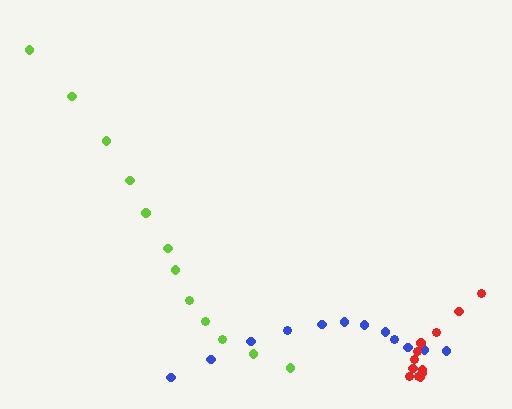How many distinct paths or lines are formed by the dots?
There are 3 distinct paths.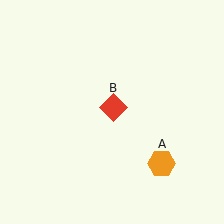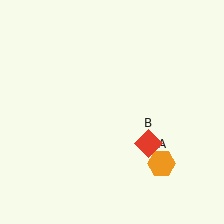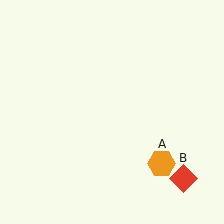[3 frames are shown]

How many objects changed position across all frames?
1 object changed position: red diamond (object B).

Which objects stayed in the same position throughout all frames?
Orange hexagon (object A) remained stationary.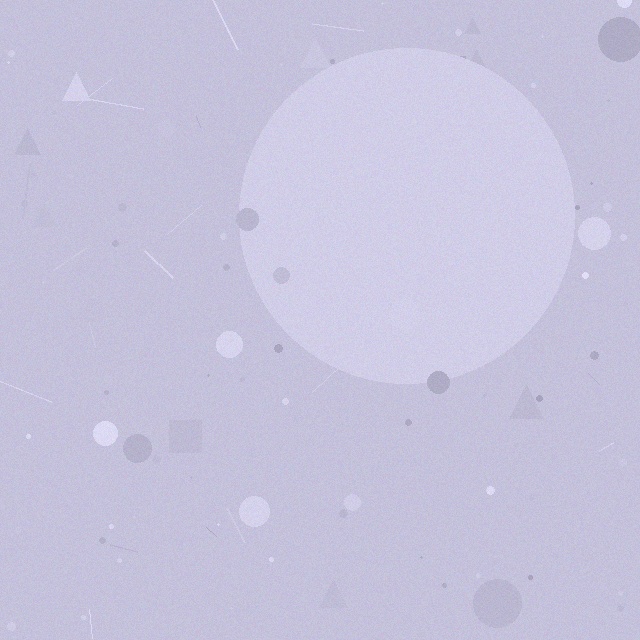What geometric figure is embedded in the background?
A circle is embedded in the background.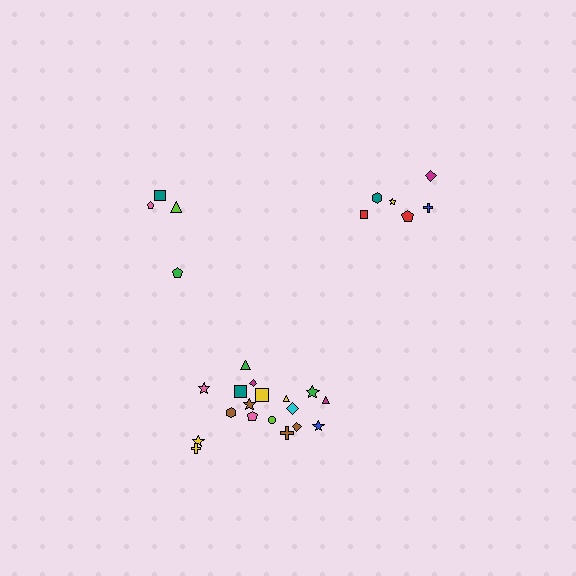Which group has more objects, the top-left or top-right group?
The top-right group.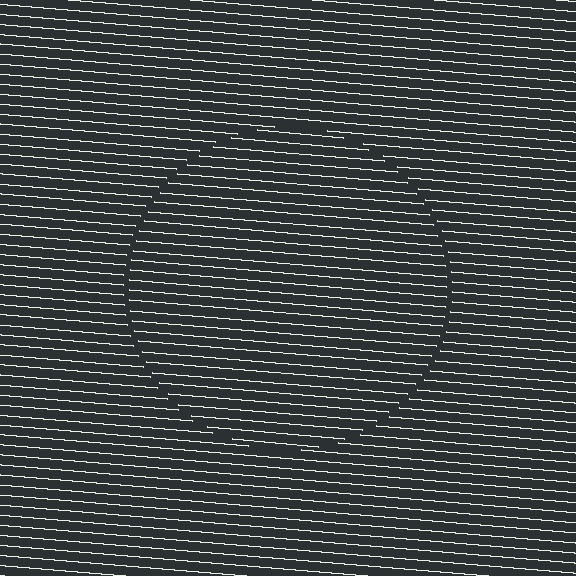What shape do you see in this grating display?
An illusory circle. The interior of the shape contains the same grating, shifted by half a period — the contour is defined by the phase discontinuity where line-ends from the inner and outer gratings abut.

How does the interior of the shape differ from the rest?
The interior of the shape contains the same grating, shifted by half a period — the contour is defined by the phase discontinuity where line-ends from the inner and outer gratings abut.